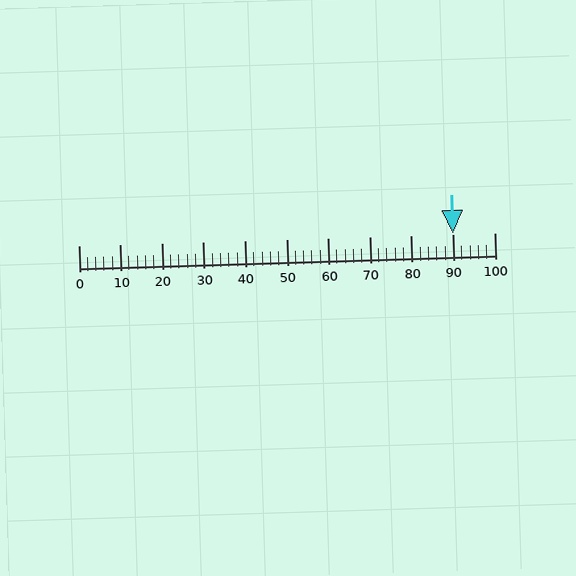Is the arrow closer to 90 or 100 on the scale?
The arrow is closer to 90.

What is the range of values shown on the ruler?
The ruler shows values from 0 to 100.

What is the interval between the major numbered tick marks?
The major tick marks are spaced 10 units apart.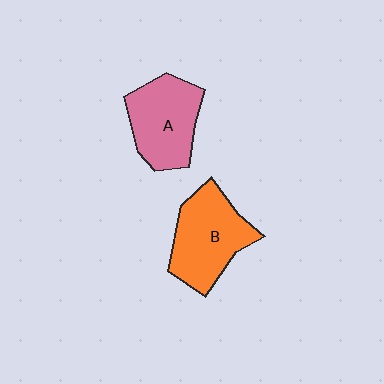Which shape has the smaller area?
Shape A (pink).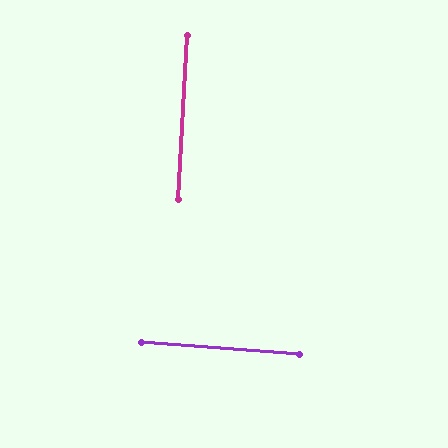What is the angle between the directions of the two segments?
Approximately 89 degrees.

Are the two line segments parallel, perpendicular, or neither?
Perpendicular — they meet at approximately 89°.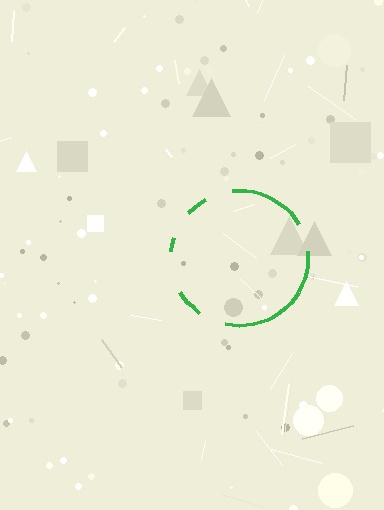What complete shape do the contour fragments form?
The contour fragments form a circle.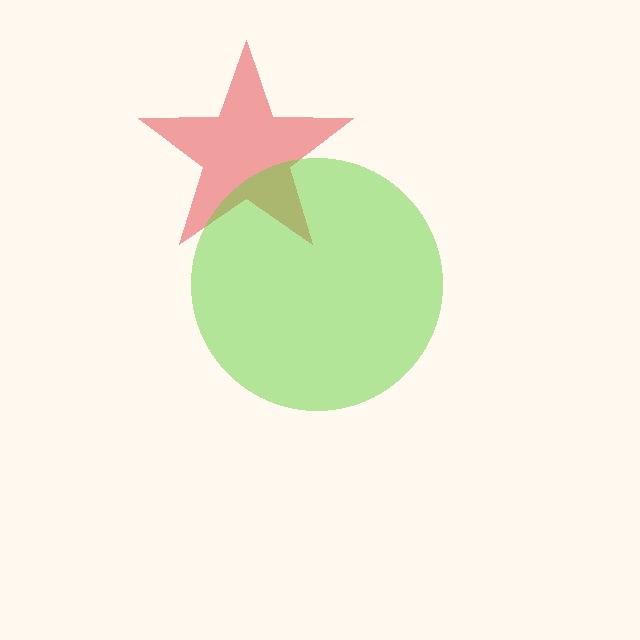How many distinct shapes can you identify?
There are 2 distinct shapes: a red star, a lime circle.